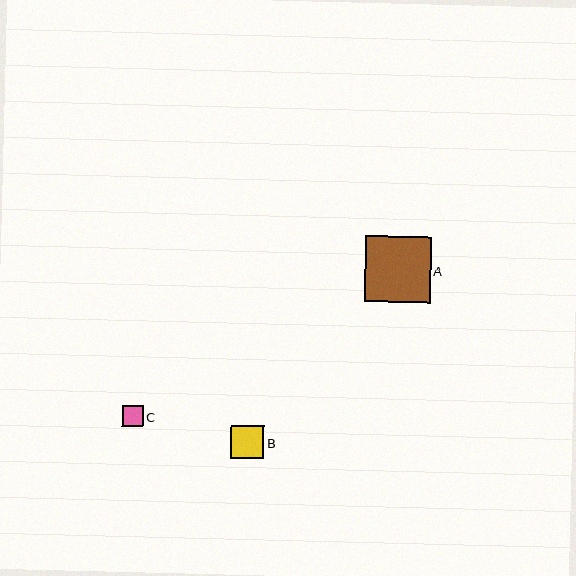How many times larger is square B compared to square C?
Square B is approximately 1.5 times the size of square C.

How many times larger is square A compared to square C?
Square A is approximately 3.1 times the size of square C.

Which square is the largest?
Square A is the largest with a size of approximately 66 pixels.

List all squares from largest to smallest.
From largest to smallest: A, B, C.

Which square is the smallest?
Square C is the smallest with a size of approximately 21 pixels.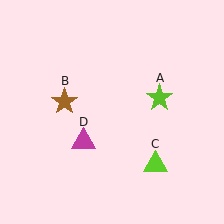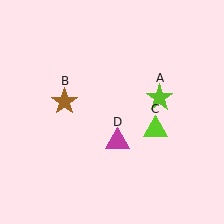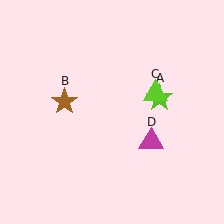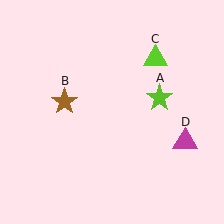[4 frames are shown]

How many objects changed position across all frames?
2 objects changed position: lime triangle (object C), magenta triangle (object D).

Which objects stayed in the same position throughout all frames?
Lime star (object A) and brown star (object B) remained stationary.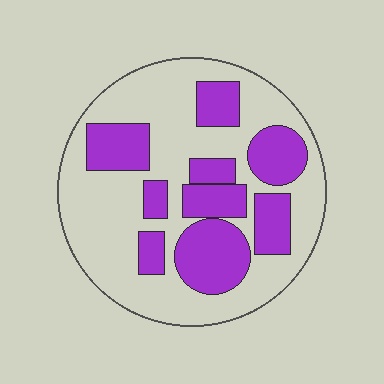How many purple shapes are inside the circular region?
9.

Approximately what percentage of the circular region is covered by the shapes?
Approximately 35%.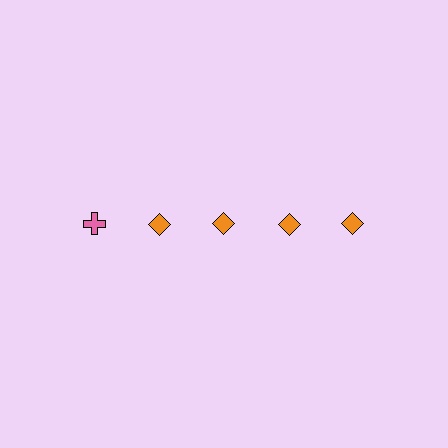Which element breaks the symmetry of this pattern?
The pink cross in the top row, leftmost column breaks the symmetry. All other shapes are orange diamonds.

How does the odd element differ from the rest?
It differs in both color (pink instead of orange) and shape (cross instead of diamond).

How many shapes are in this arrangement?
There are 5 shapes arranged in a grid pattern.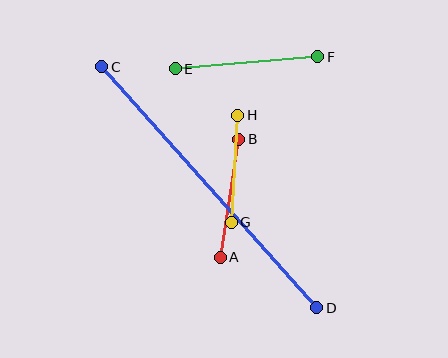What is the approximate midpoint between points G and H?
The midpoint is at approximately (235, 169) pixels.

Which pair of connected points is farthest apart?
Points C and D are farthest apart.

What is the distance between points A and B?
The distance is approximately 119 pixels.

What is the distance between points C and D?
The distance is approximately 323 pixels.